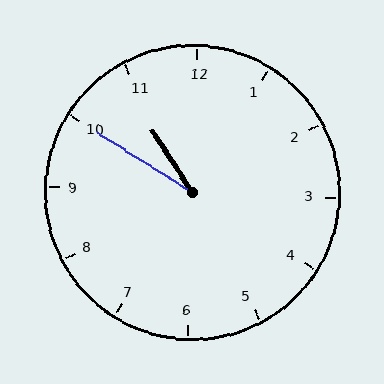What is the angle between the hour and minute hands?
Approximately 25 degrees.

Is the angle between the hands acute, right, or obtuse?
It is acute.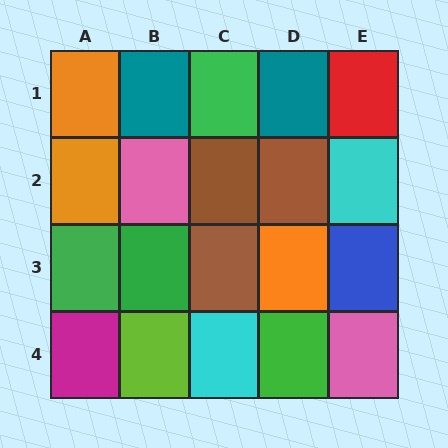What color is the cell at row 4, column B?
Lime.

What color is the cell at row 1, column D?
Teal.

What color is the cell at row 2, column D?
Brown.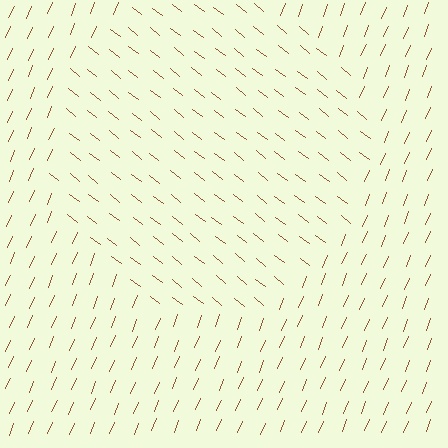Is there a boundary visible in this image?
Yes, there is a texture boundary formed by a change in line orientation.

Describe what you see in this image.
The image is filled with small brown line segments. A circle region in the image has lines oriented differently from the surrounding lines, creating a visible texture boundary.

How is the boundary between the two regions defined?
The boundary is defined purely by a change in line orientation (approximately 74 degrees difference). All lines are the same color and thickness.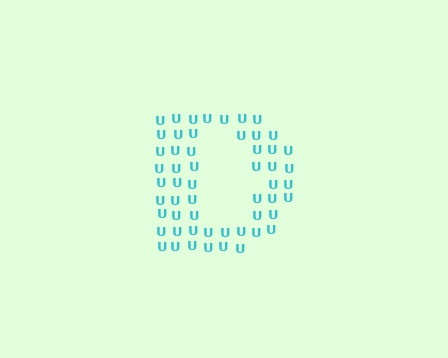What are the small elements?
The small elements are letter U's.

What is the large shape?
The large shape is the letter D.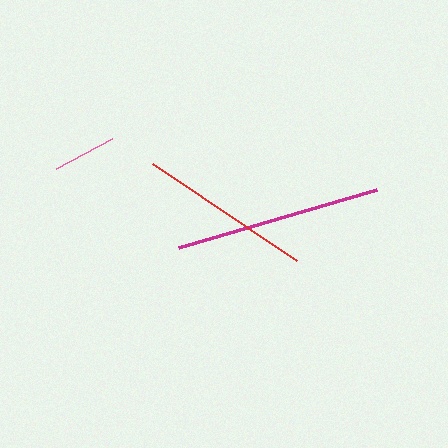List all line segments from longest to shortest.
From longest to shortest: magenta, red, pink.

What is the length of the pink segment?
The pink segment is approximately 64 pixels long.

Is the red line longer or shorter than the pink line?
The red line is longer than the pink line.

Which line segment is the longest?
The magenta line is the longest at approximately 206 pixels.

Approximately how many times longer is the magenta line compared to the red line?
The magenta line is approximately 1.2 times the length of the red line.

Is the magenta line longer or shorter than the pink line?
The magenta line is longer than the pink line.